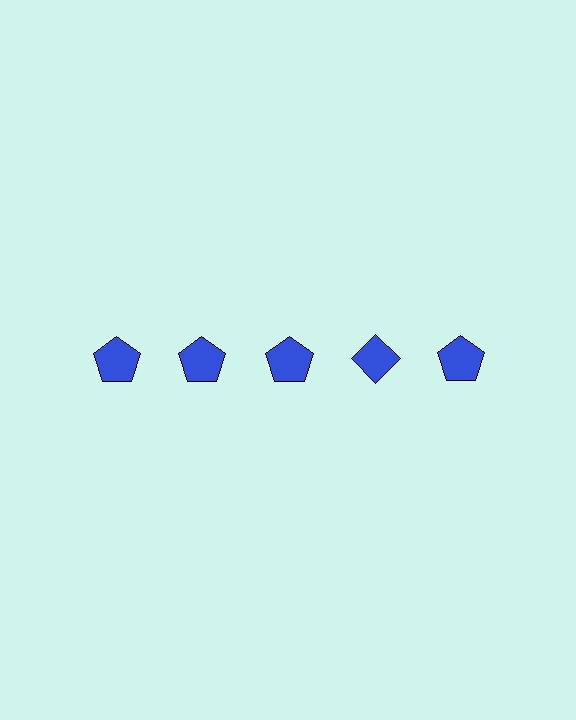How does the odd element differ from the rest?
It has a different shape: diamond instead of pentagon.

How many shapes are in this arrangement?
There are 5 shapes arranged in a grid pattern.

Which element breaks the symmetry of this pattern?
The blue diamond in the top row, second from right column breaks the symmetry. All other shapes are blue pentagons.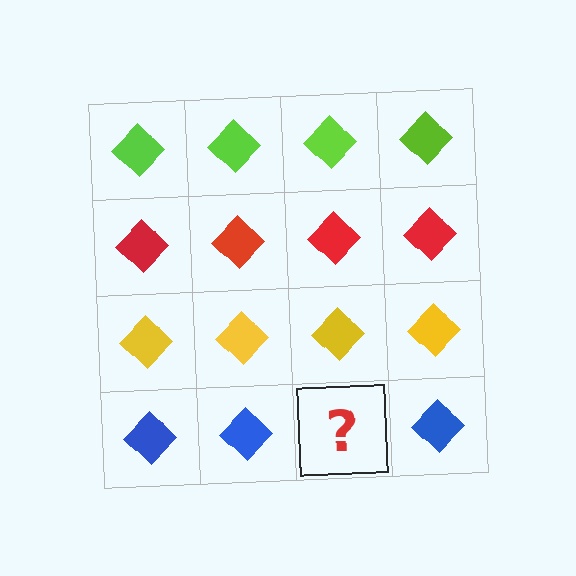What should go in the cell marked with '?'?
The missing cell should contain a blue diamond.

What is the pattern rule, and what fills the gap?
The rule is that each row has a consistent color. The gap should be filled with a blue diamond.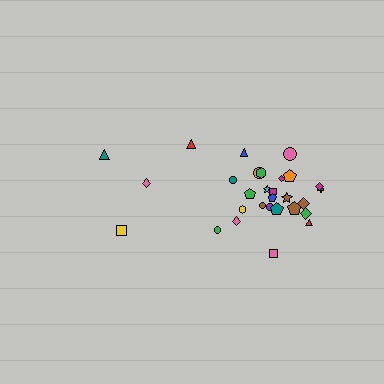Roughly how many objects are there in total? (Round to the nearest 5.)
Roughly 30 objects in total.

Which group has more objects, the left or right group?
The right group.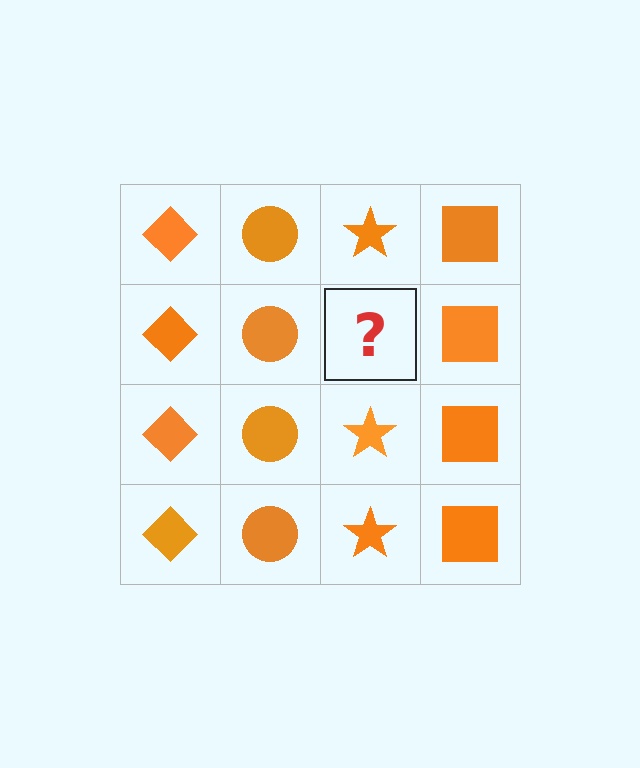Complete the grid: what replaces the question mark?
The question mark should be replaced with an orange star.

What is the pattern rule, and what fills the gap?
The rule is that each column has a consistent shape. The gap should be filled with an orange star.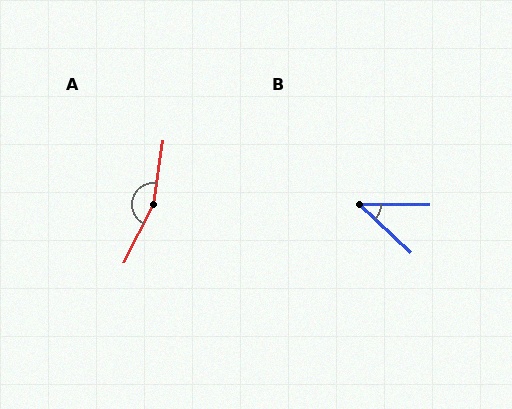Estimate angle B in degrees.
Approximately 43 degrees.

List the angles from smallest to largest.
B (43°), A (161°).